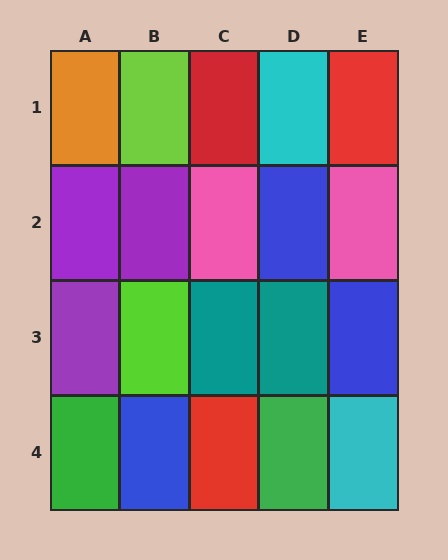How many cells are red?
3 cells are red.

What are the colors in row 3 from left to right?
Purple, lime, teal, teal, blue.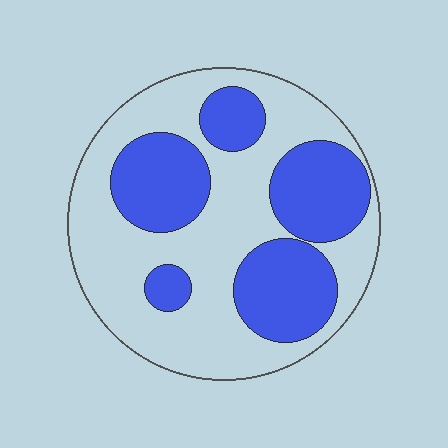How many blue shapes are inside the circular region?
5.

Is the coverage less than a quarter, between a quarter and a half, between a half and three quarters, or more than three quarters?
Between a quarter and a half.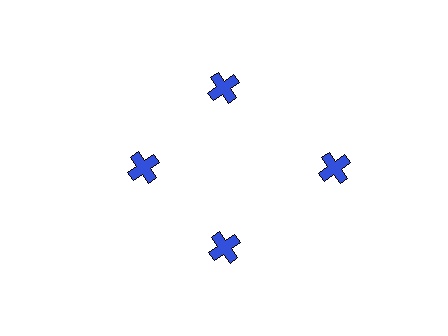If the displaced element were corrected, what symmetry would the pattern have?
It would have 4-fold rotational symmetry — the pattern would map onto itself every 90 degrees.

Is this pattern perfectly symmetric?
No. The 4 blue crosses are arranged in a ring, but one element near the 3 o'clock position is pushed outward from the center, breaking the 4-fold rotational symmetry.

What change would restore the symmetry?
The symmetry would be restored by moving it inward, back onto the ring so that all 4 crosses sit at equal angles and equal distance from the center.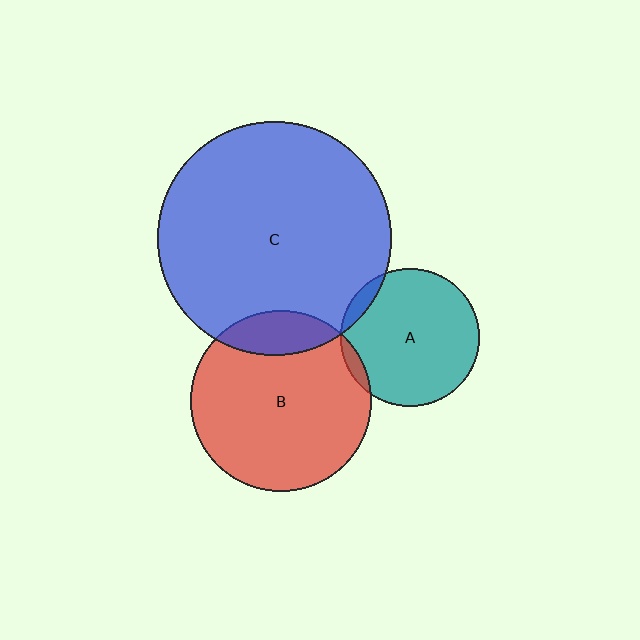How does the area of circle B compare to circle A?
Approximately 1.7 times.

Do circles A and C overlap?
Yes.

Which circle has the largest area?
Circle C (blue).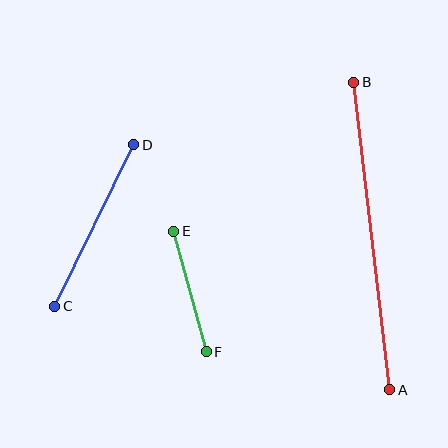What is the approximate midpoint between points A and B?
The midpoint is at approximately (372, 236) pixels.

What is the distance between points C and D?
The distance is approximately 180 pixels.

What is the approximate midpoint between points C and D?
The midpoint is at approximately (94, 226) pixels.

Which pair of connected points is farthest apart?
Points A and B are farthest apart.